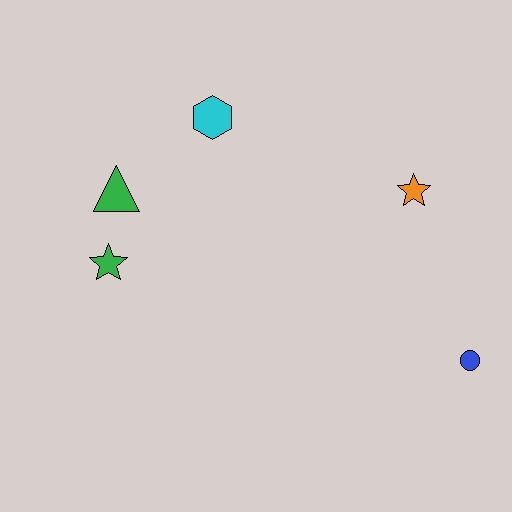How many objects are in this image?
There are 5 objects.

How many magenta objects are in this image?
There are no magenta objects.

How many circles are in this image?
There is 1 circle.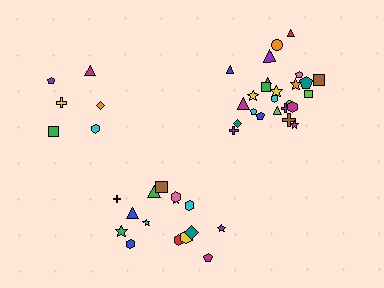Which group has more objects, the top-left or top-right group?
The top-right group.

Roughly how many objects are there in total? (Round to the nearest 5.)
Roughly 45 objects in total.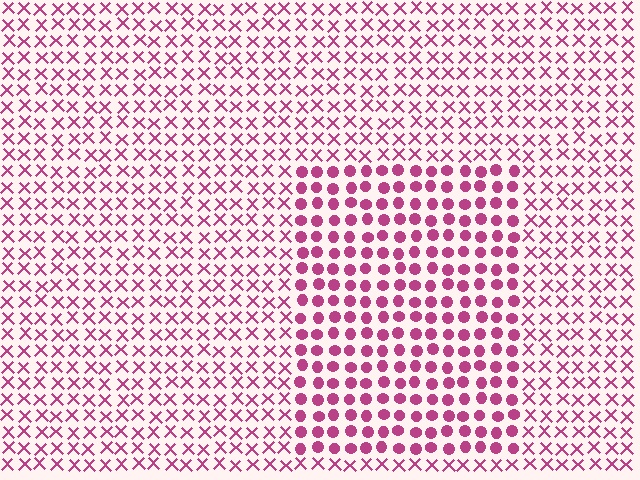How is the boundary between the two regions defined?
The boundary is defined by a change in element shape: circles inside vs. X marks outside. All elements share the same color and spacing.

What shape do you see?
I see a rectangle.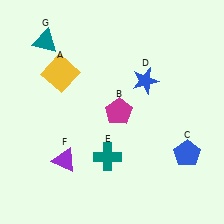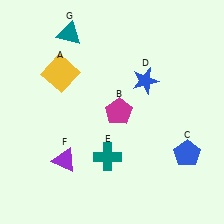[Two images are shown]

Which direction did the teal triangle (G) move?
The teal triangle (G) moved right.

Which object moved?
The teal triangle (G) moved right.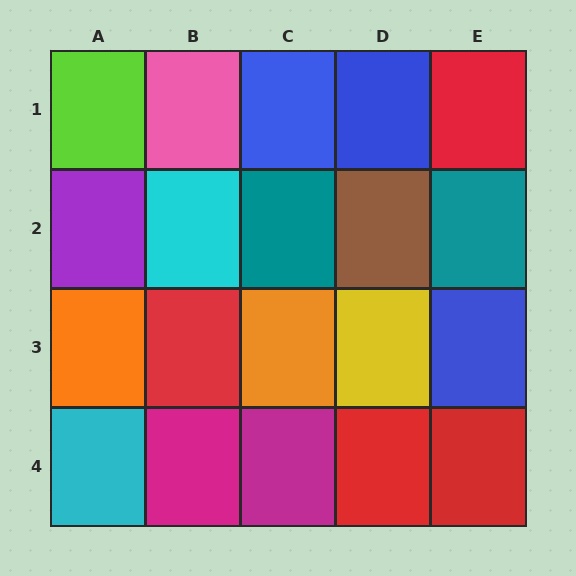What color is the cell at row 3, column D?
Yellow.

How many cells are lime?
1 cell is lime.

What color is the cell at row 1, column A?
Lime.